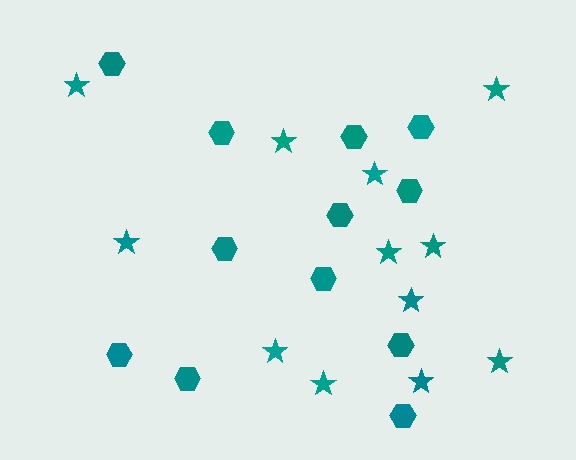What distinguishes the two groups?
There are 2 groups: one group of hexagons (12) and one group of stars (12).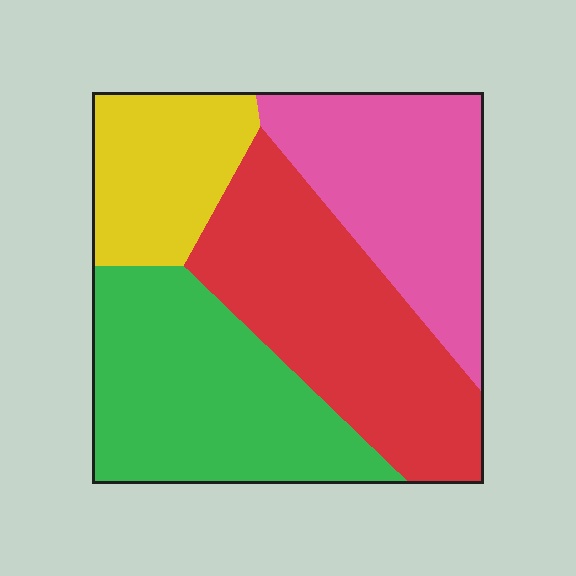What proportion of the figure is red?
Red covers 31% of the figure.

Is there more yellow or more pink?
Pink.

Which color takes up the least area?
Yellow, at roughly 15%.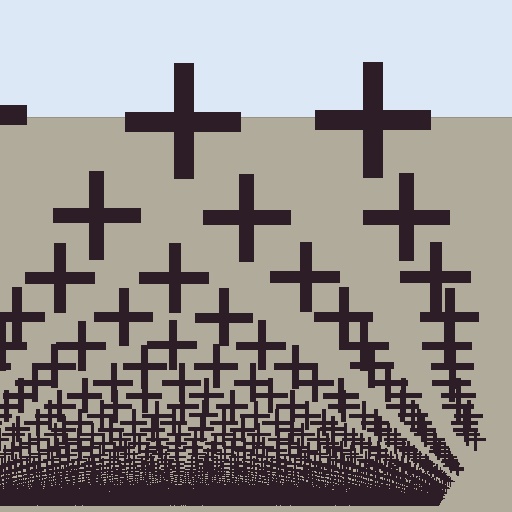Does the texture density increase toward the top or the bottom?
Density increases toward the bottom.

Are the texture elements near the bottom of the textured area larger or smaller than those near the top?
Smaller. The gradient is inverted — elements near the bottom are smaller and denser.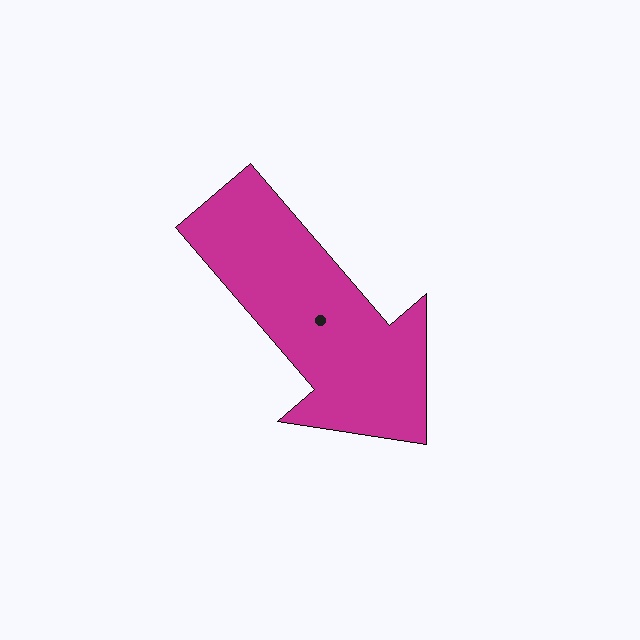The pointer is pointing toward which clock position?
Roughly 5 o'clock.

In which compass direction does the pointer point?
Southeast.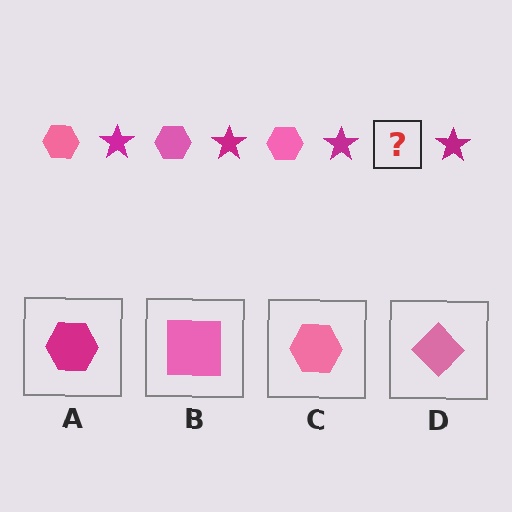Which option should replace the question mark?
Option C.